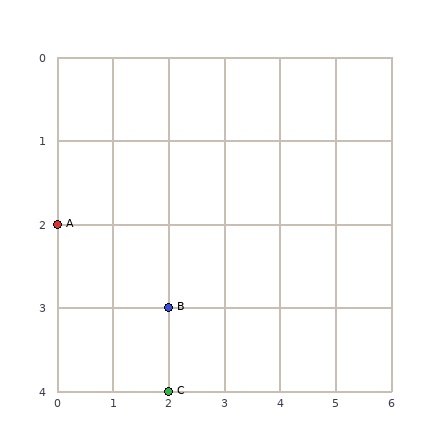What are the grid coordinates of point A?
Point A is at grid coordinates (0, 2).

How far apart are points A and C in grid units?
Points A and C are 2 columns and 2 rows apart (about 2.8 grid units diagonally).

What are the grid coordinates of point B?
Point B is at grid coordinates (2, 3).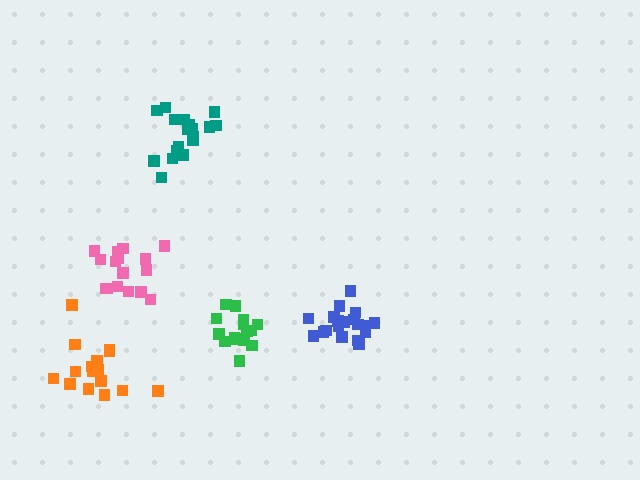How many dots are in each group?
Group 1: 15 dots, Group 2: 19 dots, Group 3: 18 dots, Group 4: 16 dots, Group 5: 16 dots (84 total).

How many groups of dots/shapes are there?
There are 5 groups.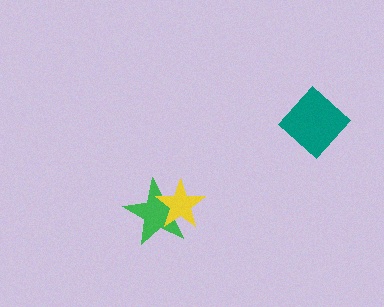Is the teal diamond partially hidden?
No, no other shape covers it.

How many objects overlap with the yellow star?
1 object overlaps with the yellow star.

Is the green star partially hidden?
Yes, it is partially covered by another shape.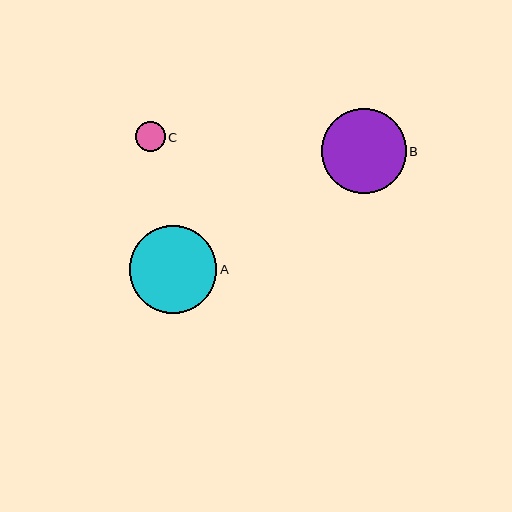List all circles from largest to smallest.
From largest to smallest: A, B, C.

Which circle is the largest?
Circle A is the largest with a size of approximately 87 pixels.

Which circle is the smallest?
Circle C is the smallest with a size of approximately 30 pixels.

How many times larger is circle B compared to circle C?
Circle B is approximately 2.8 times the size of circle C.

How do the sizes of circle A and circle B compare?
Circle A and circle B are approximately the same size.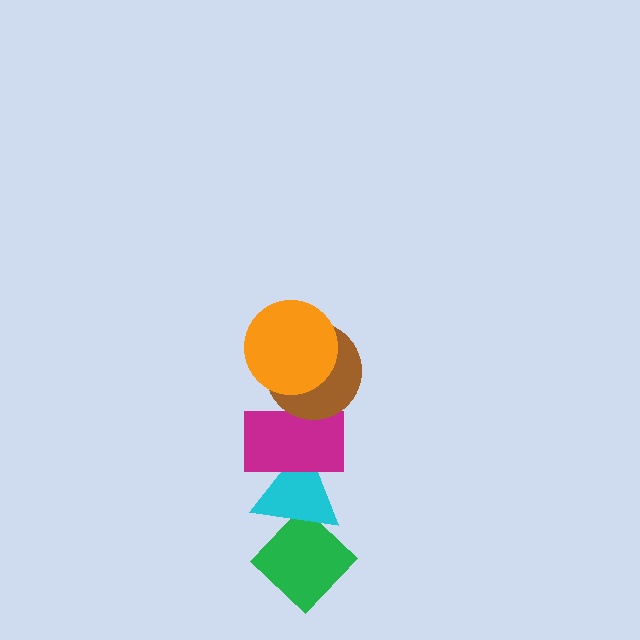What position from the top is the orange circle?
The orange circle is 1st from the top.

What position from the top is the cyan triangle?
The cyan triangle is 4th from the top.